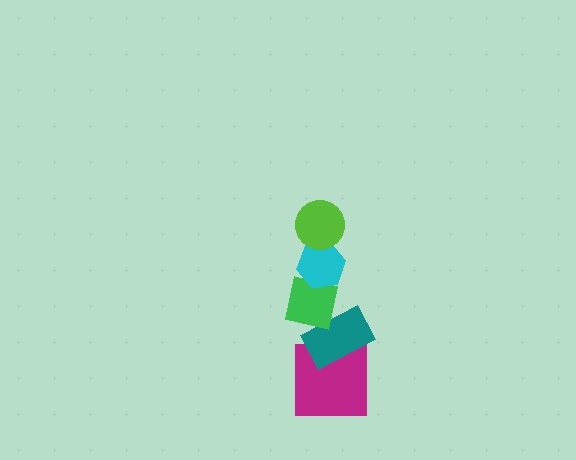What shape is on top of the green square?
The cyan hexagon is on top of the green square.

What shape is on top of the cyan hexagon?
The lime circle is on top of the cyan hexagon.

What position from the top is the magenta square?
The magenta square is 5th from the top.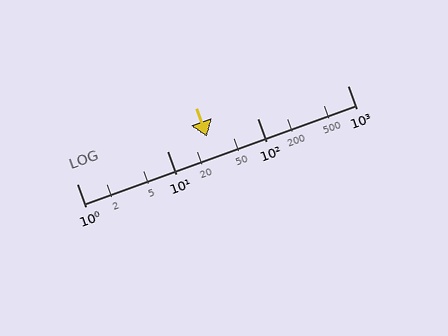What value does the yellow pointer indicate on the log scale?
The pointer indicates approximately 28.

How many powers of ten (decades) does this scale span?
The scale spans 3 decades, from 1 to 1000.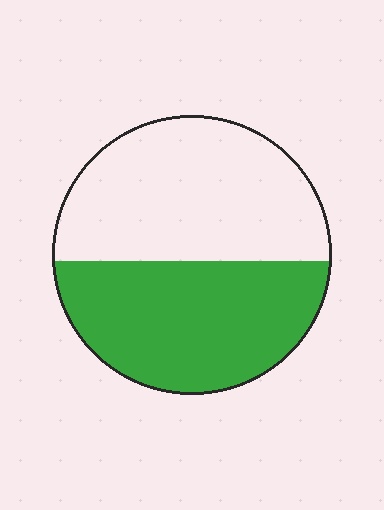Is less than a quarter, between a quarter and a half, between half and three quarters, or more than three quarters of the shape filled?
Between a quarter and a half.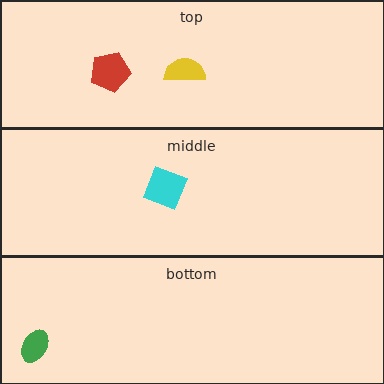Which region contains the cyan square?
The middle region.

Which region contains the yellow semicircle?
The top region.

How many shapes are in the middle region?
1.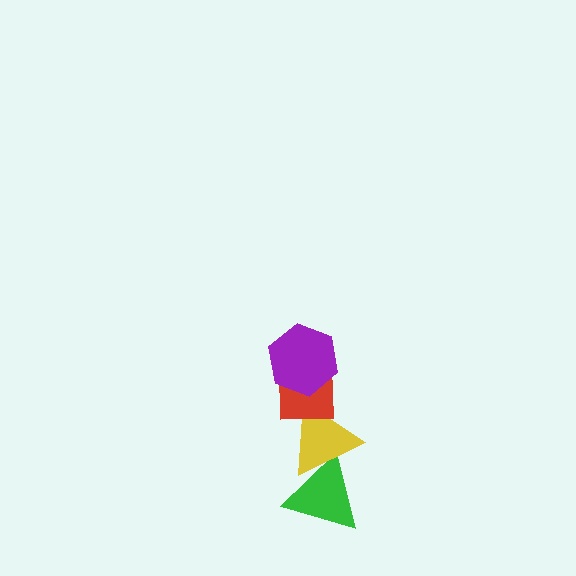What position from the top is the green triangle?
The green triangle is 4th from the top.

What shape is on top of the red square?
The purple hexagon is on top of the red square.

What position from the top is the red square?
The red square is 2nd from the top.